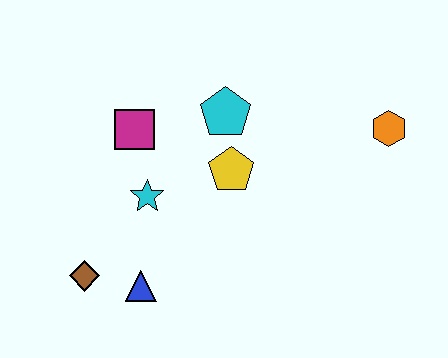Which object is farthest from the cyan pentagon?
The brown diamond is farthest from the cyan pentagon.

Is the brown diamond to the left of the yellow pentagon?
Yes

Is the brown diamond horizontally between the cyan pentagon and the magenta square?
No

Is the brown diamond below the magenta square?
Yes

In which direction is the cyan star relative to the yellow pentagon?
The cyan star is to the left of the yellow pentagon.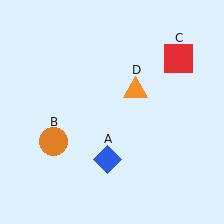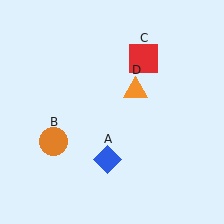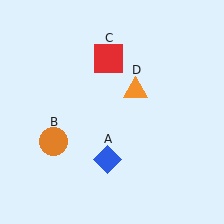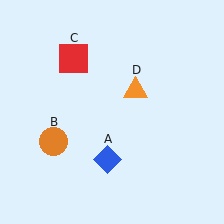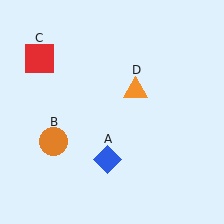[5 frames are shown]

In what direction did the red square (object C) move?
The red square (object C) moved left.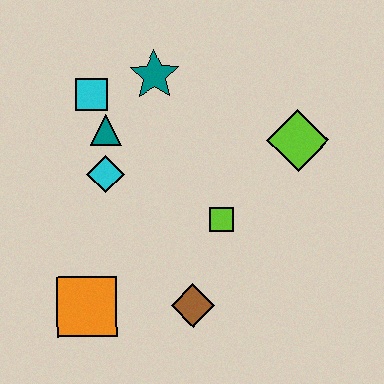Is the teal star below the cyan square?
No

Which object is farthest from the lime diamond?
The orange square is farthest from the lime diamond.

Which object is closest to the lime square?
The brown diamond is closest to the lime square.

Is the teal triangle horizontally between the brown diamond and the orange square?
Yes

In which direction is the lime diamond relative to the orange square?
The lime diamond is to the right of the orange square.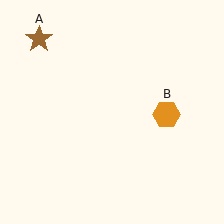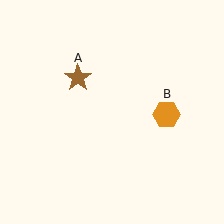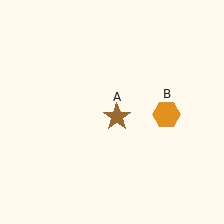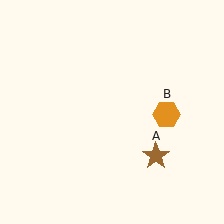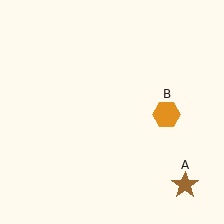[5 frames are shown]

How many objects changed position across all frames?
1 object changed position: brown star (object A).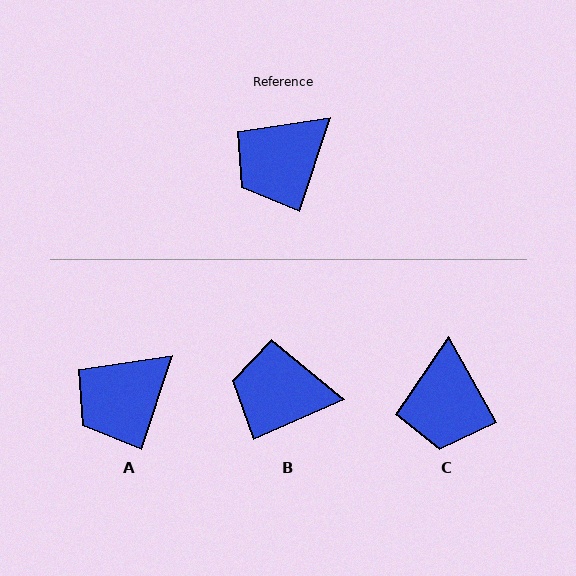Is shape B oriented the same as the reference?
No, it is off by about 48 degrees.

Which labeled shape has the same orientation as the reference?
A.